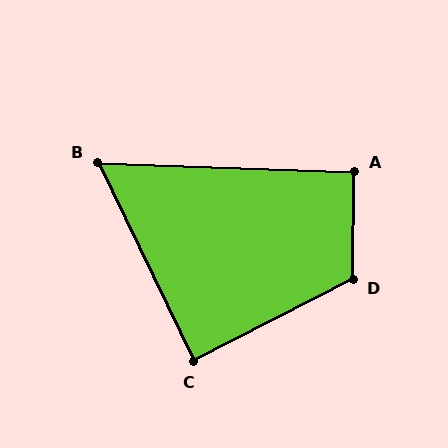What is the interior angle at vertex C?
Approximately 89 degrees (approximately right).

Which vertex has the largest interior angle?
D, at approximately 118 degrees.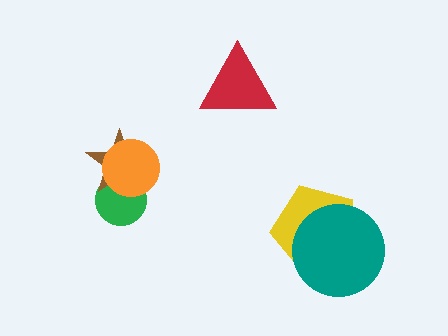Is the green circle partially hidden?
Yes, it is partially covered by another shape.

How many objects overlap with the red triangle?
0 objects overlap with the red triangle.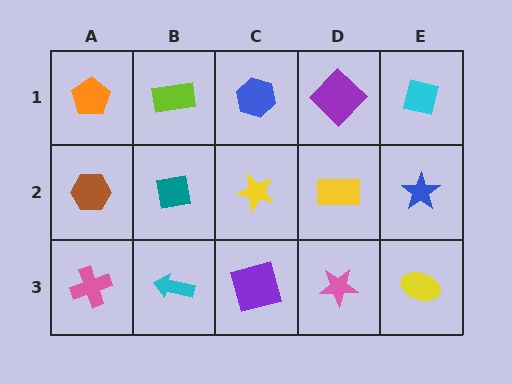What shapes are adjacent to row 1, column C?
A yellow star (row 2, column C), a lime rectangle (row 1, column B), a purple diamond (row 1, column D).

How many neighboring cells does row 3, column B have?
3.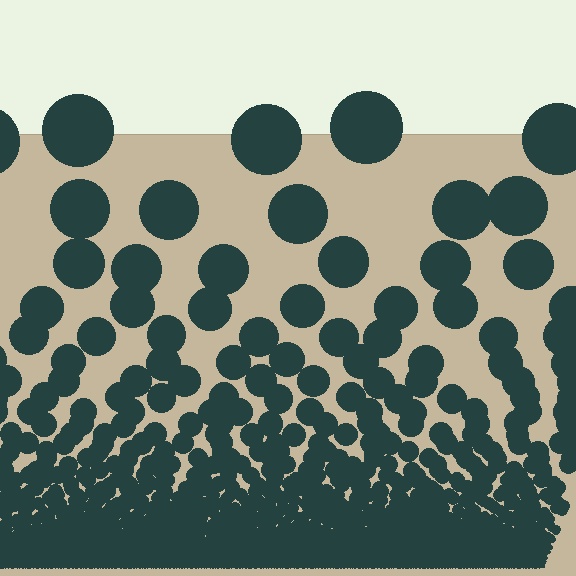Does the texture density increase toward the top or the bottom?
Density increases toward the bottom.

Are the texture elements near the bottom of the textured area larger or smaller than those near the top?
Smaller. The gradient is inverted — elements near the bottom are smaller and denser.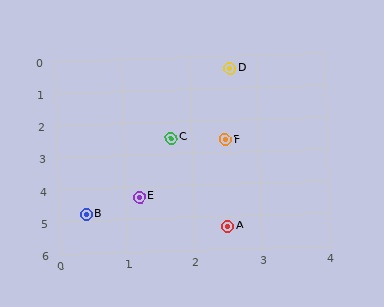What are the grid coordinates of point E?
Point E is at approximately (1.2, 4.3).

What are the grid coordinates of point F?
Point F is at approximately (2.5, 2.6).